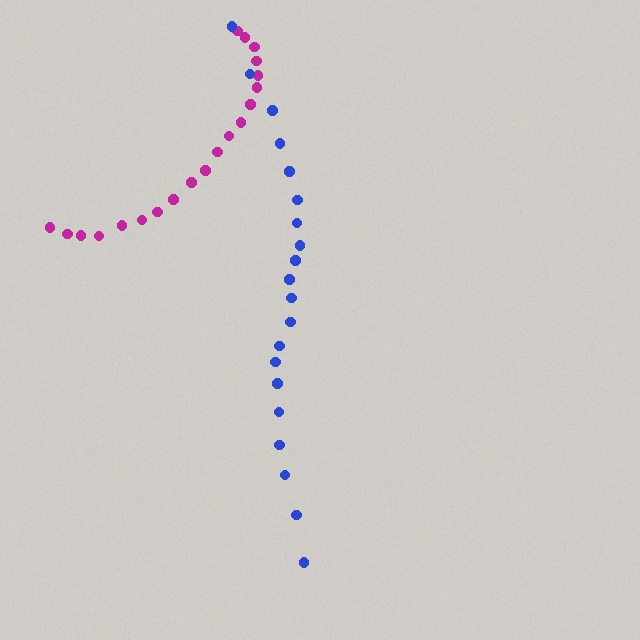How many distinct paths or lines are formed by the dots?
There are 2 distinct paths.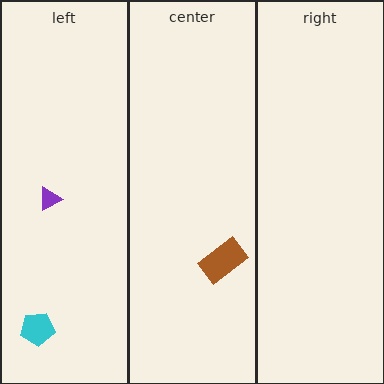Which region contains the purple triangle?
The left region.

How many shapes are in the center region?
1.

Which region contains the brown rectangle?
The center region.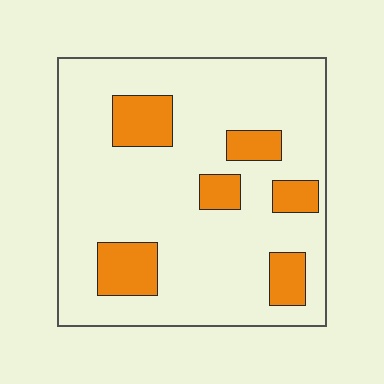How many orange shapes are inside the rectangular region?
6.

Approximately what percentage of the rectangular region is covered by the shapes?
Approximately 20%.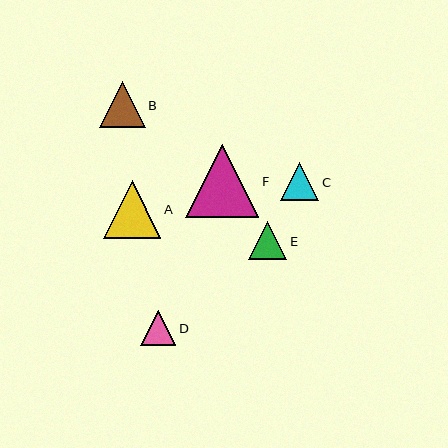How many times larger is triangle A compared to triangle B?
Triangle A is approximately 1.3 times the size of triangle B.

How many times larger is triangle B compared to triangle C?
Triangle B is approximately 1.2 times the size of triangle C.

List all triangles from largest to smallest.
From largest to smallest: F, A, B, C, E, D.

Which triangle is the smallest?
Triangle D is the smallest with a size of approximately 35 pixels.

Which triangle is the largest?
Triangle F is the largest with a size of approximately 73 pixels.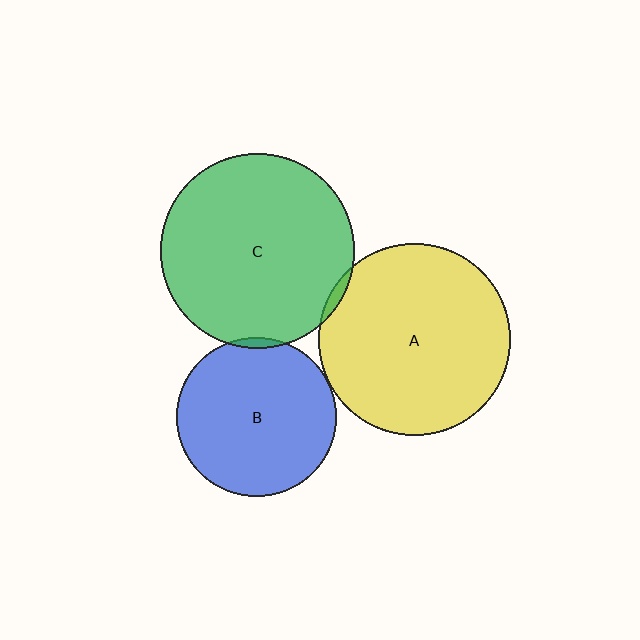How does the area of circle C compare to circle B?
Approximately 1.5 times.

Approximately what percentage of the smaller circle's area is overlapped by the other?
Approximately 5%.